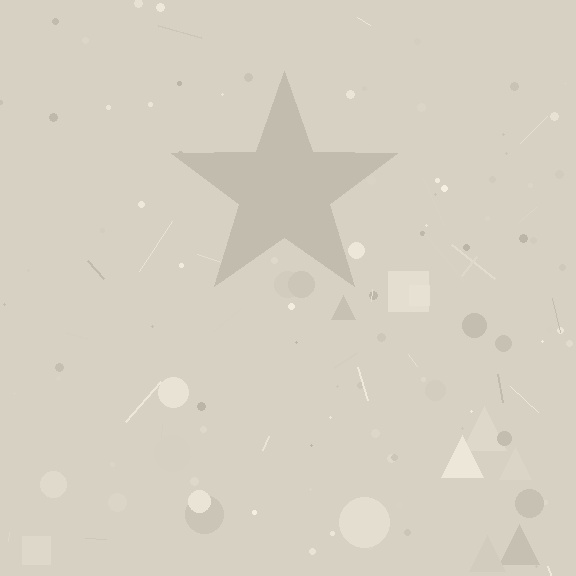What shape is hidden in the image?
A star is hidden in the image.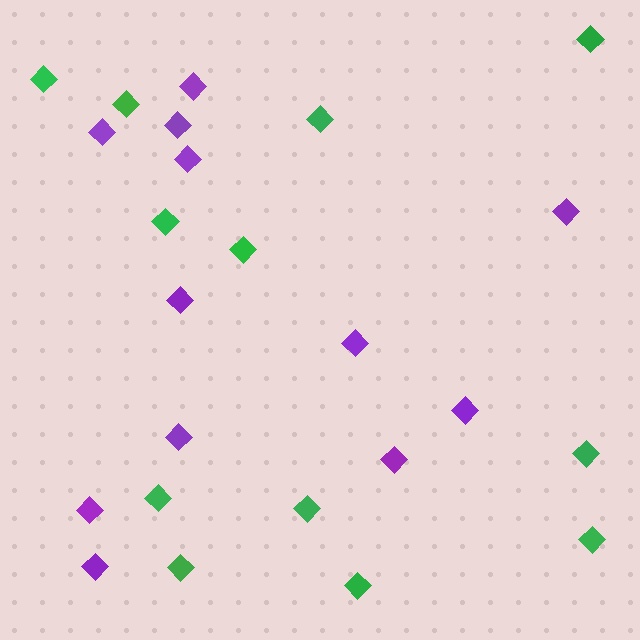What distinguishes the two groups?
There are 2 groups: one group of green diamonds (12) and one group of purple diamonds (12).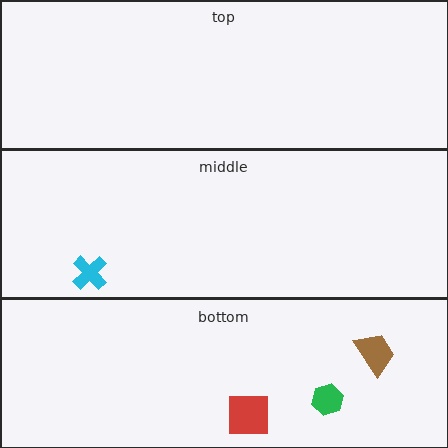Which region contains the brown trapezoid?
The bottom region.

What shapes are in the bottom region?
The red square, the brown trapezoid, the green hexagon.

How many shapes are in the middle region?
1.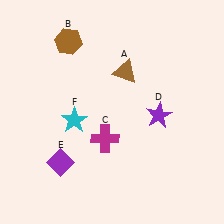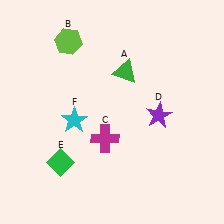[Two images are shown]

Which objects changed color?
A changed from brown to green. B changed from brown to lime. E changed from purple to green.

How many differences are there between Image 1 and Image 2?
There are 3 differences between the two images.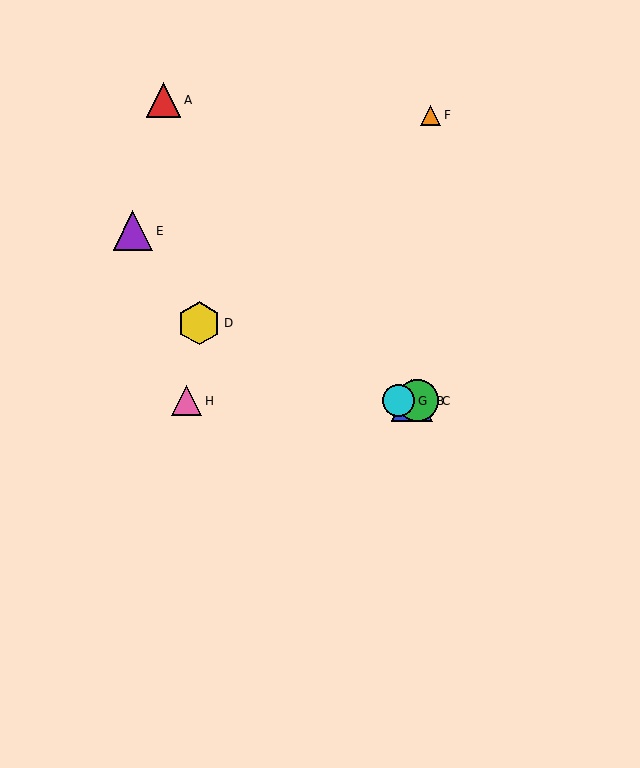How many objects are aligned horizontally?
4 objects (B, C, G, H) are aligned horizontally.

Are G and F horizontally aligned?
No, G is at y≈401 and F is at y≈115.